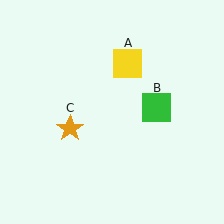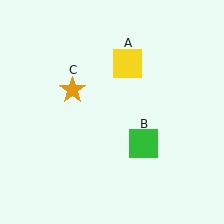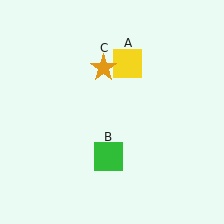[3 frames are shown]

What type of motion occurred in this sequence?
The green square (object B), orange star (object C) rotated clockwise around the center of the scene.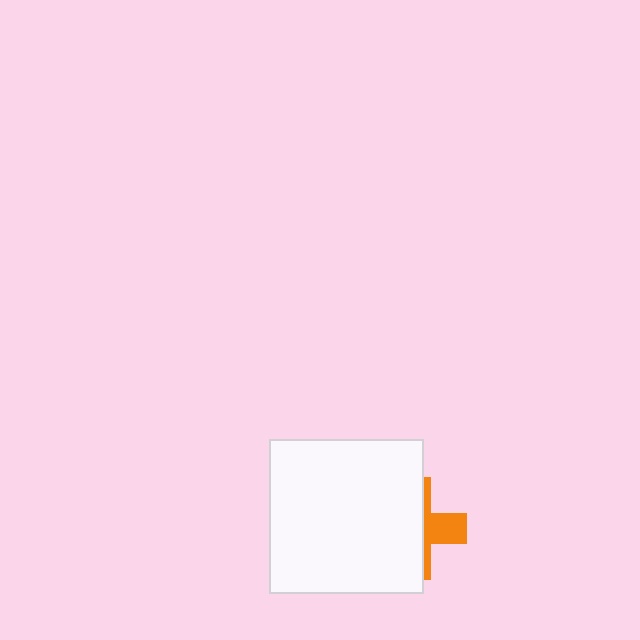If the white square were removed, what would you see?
You would see the complete orange cross.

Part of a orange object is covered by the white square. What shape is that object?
It is a cross.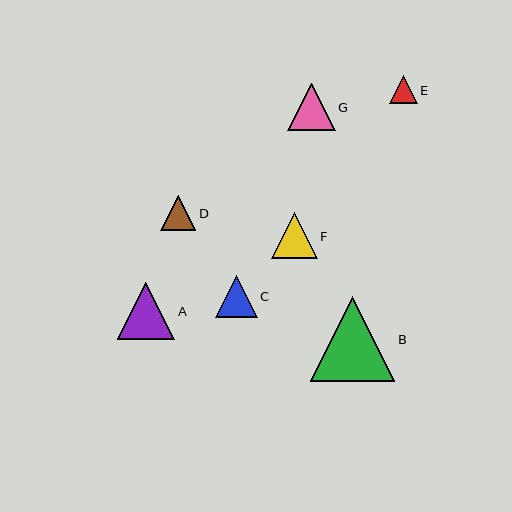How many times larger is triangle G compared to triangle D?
Triangle G is approximately 1.4 times the size of triangle D.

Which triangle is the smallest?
Triangle E is the smallest with a size of approximately 28 pixels.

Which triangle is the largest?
Triangle B is the largest with a size of approximately 85 pixels.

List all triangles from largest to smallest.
From largest to smallest: B, A, G, F, C, D, E.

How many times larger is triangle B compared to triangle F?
Triangle B is approximately 1.8 times the size of triangle F.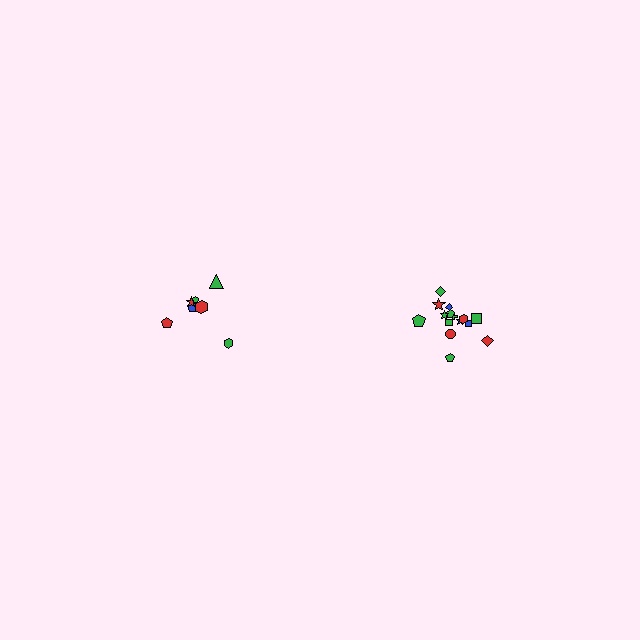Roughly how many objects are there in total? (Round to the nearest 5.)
Roughly 20 objects in total.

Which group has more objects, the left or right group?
The right group.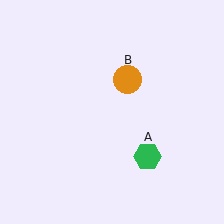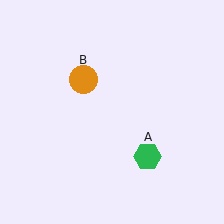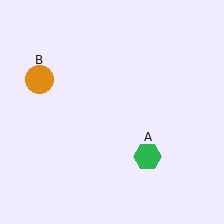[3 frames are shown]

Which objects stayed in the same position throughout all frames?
Green hexagon (object A) remained stationary.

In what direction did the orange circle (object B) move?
The orange circle (object B) moved left.